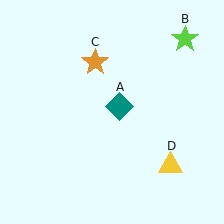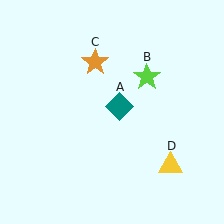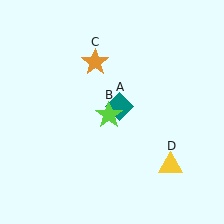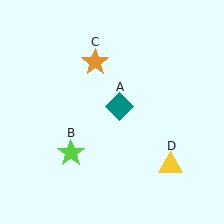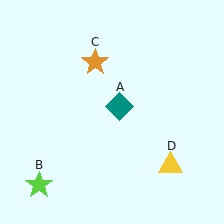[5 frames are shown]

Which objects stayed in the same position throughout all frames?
Teal diamond (object A) and orange star (object C) and yellow triangle (object D) remained stationary.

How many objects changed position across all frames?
1 object changed position: lime star (object B).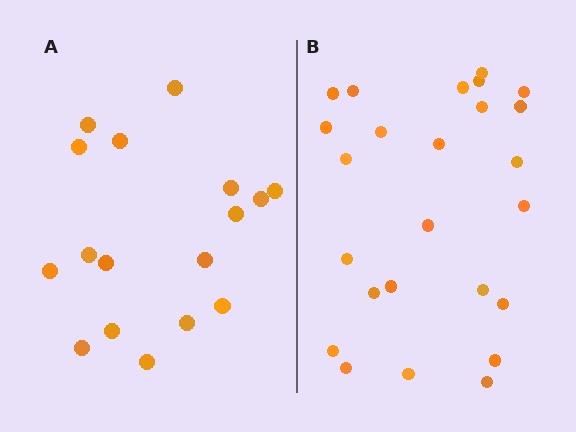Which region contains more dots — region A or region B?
Region B (the right region) has more dots.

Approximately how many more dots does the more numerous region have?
Region B has roughly 8 or so more dots than region A.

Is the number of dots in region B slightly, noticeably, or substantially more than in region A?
Region B has substantially more. The ratio is roughly 1.5 to 1.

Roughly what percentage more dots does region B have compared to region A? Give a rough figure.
About 45% more.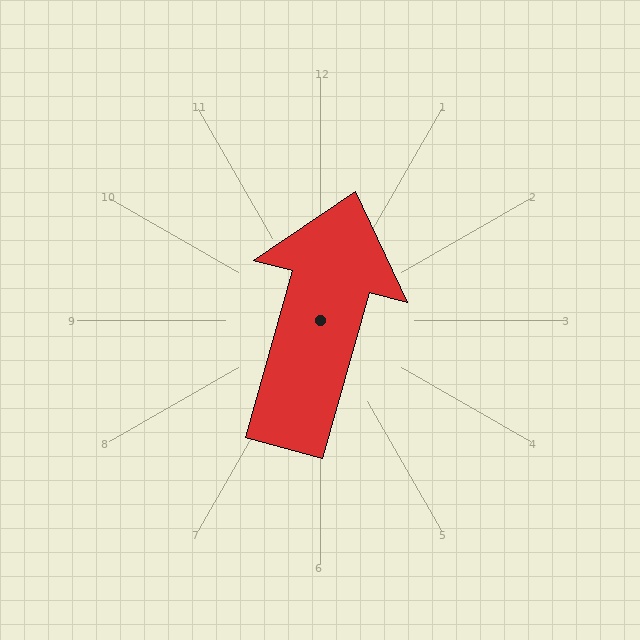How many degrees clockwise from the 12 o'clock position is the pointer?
Approximately 16 degrees.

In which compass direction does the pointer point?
North.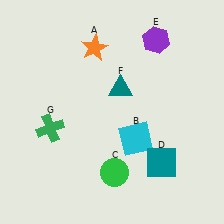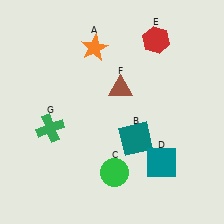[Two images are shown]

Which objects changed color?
B changed from cyan to teal. E changed from purple to red. F changed from teal to brown.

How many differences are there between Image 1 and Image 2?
There are 3 differences between the two images.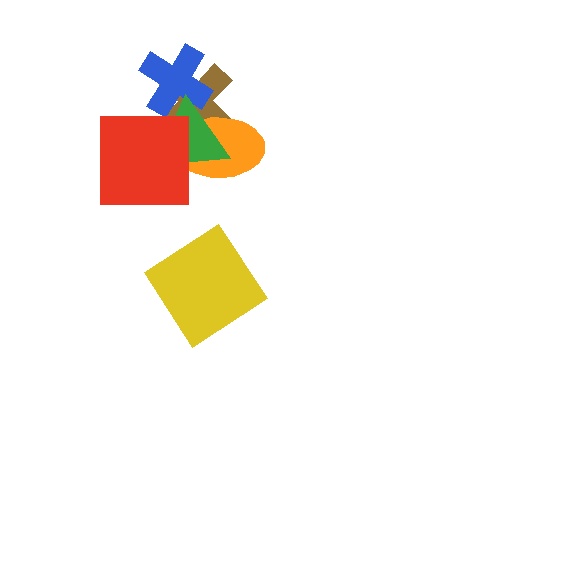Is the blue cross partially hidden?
Yes, it is partially covered by another shape.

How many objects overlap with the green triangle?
4 objects overlap with the green triangle.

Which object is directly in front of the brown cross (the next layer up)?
The orange ellipse is directly in front of the brown cross.